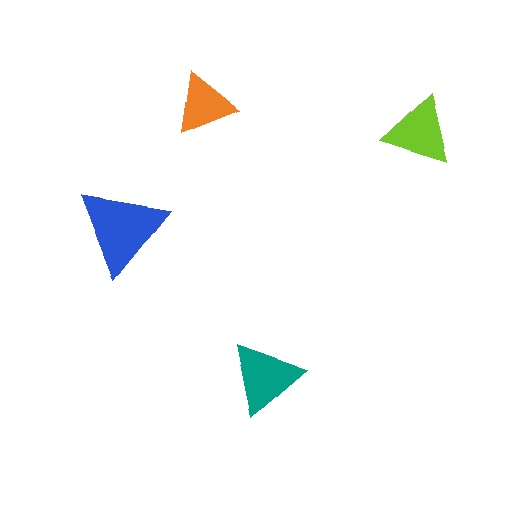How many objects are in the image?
There are 4 objects in the image.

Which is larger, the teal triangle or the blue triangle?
The blue one.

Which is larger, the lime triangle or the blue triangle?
The blue one.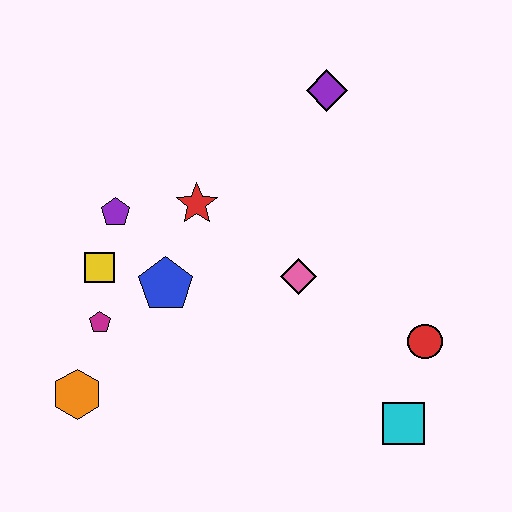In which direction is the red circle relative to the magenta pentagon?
The red circle is to the right of the magenta pentagon.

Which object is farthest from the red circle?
The orange hexagon is farthest from the red circle.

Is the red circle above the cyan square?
Yes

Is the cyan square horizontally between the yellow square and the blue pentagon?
No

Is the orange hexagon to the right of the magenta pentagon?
No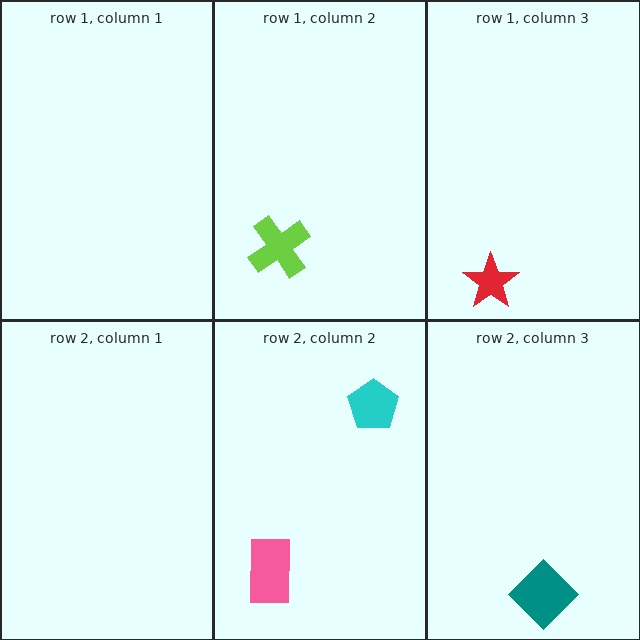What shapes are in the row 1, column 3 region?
The red star.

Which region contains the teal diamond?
The row 2, column 3 region.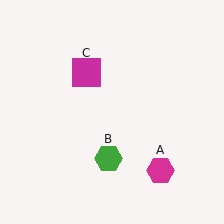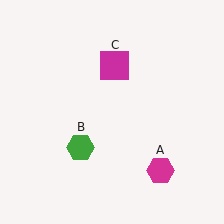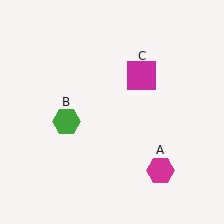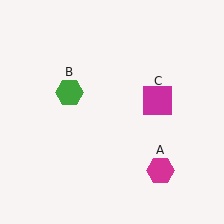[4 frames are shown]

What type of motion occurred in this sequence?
The green hexagon (object B), magenta square (object C) rotated clockwise around the center of the scene.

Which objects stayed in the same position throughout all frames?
Magenta hexagon (object A) remained stationary.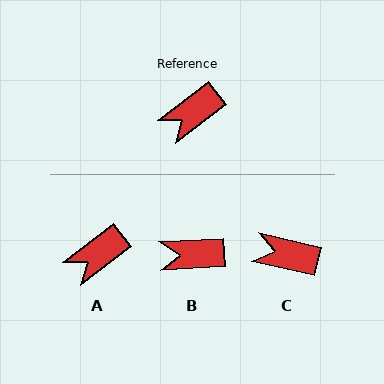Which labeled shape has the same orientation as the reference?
A.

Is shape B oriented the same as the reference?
No, it is off by about 34 degrees.